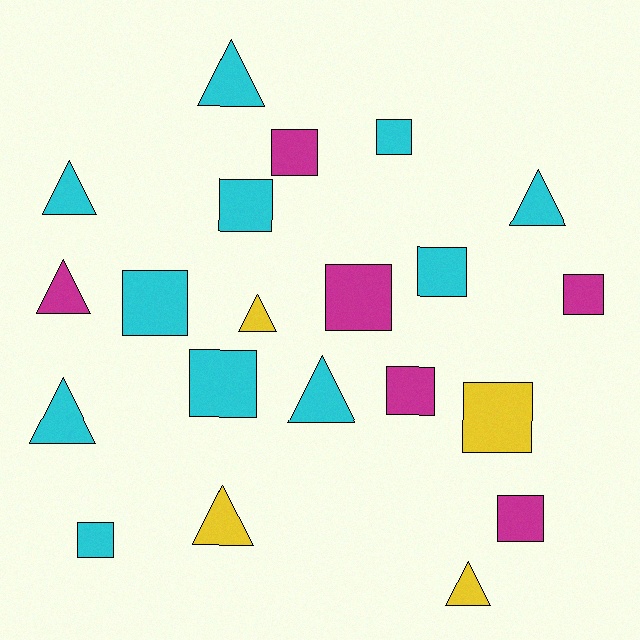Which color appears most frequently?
Cyan, with 11 objects.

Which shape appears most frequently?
Square, with 12 objects.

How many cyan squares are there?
There are 6 cyan squares.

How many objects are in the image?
There are 21 objects.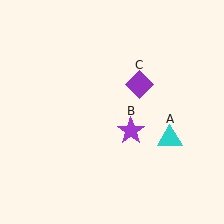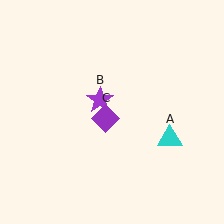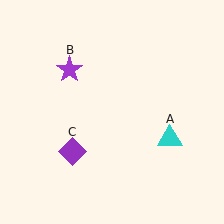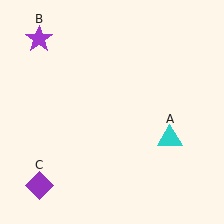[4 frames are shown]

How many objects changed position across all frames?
2 objects changed position: purple star (object B), purple diamond (object C).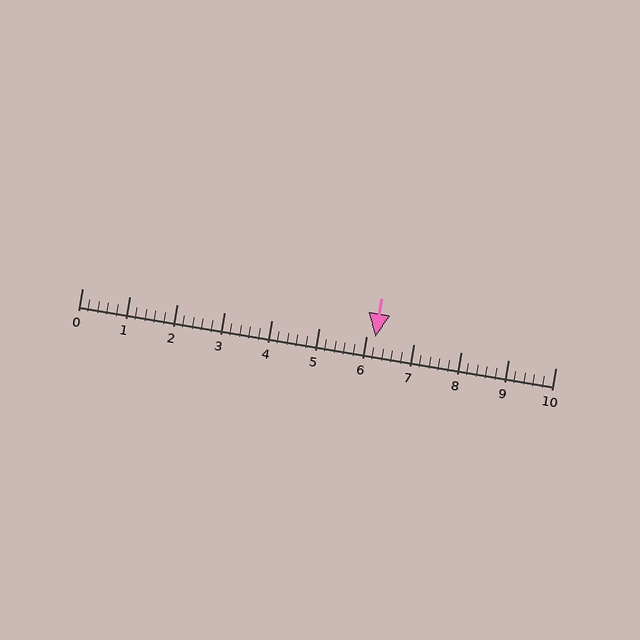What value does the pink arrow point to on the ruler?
The pink arrow points to approximately 6.2.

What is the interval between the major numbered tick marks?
The major tick marks are spaced 1 units apart.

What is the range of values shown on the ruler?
The ruler shows values from 0 to 10.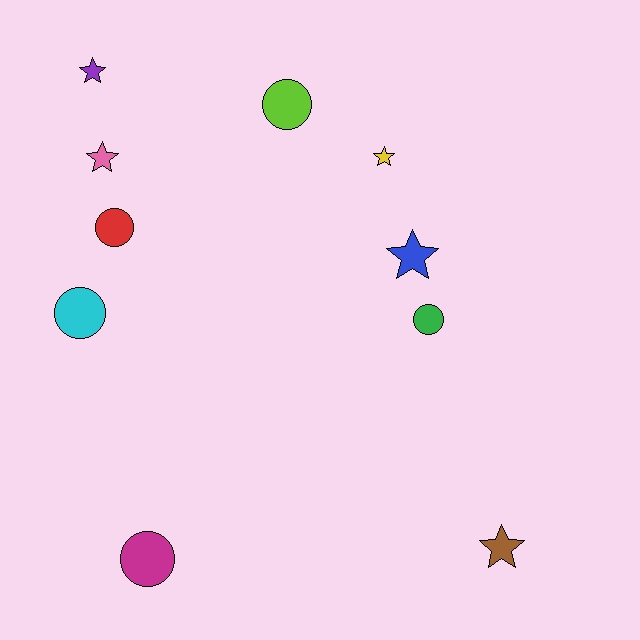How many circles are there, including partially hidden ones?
There are 5 circles.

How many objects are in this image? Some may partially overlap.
There are 10 objects.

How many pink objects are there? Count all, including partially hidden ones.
There is 1 pink object.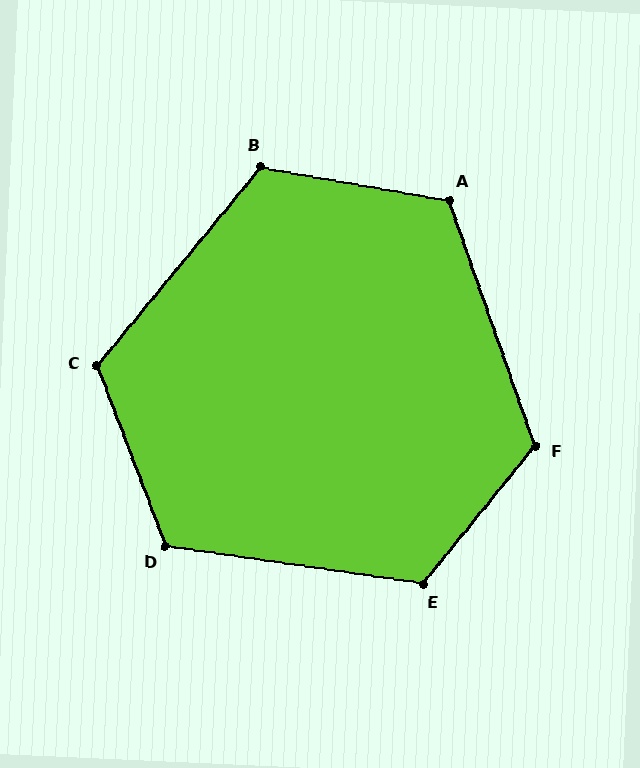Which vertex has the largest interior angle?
F, at approximately 121 degrees.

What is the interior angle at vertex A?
Approximately 119 degrees (obtuse).